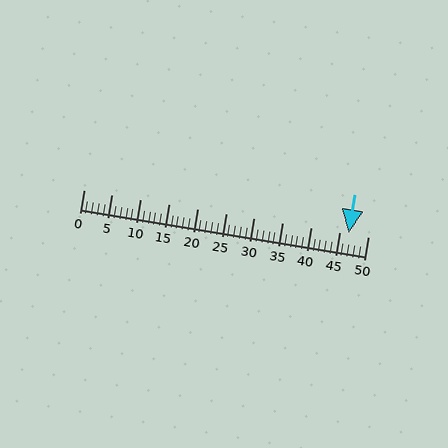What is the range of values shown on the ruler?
The ruler shows values from 0 to 50.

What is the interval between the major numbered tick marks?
The major tick marks are spaced 5 units apart.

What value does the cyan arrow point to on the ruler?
The cyan arrow points to approximately 47.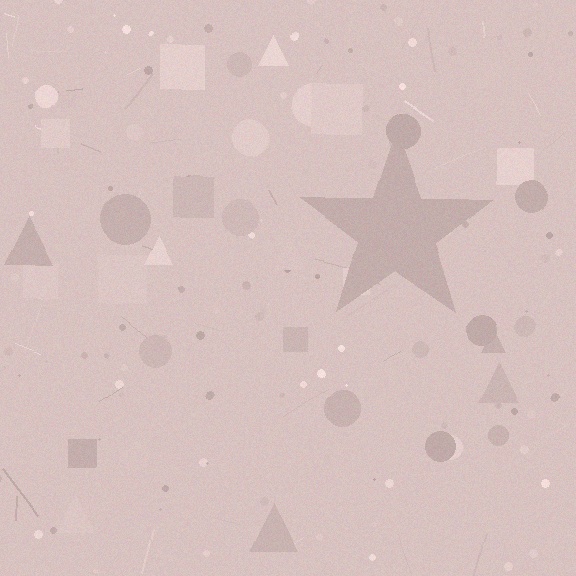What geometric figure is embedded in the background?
A star is embedded in the background.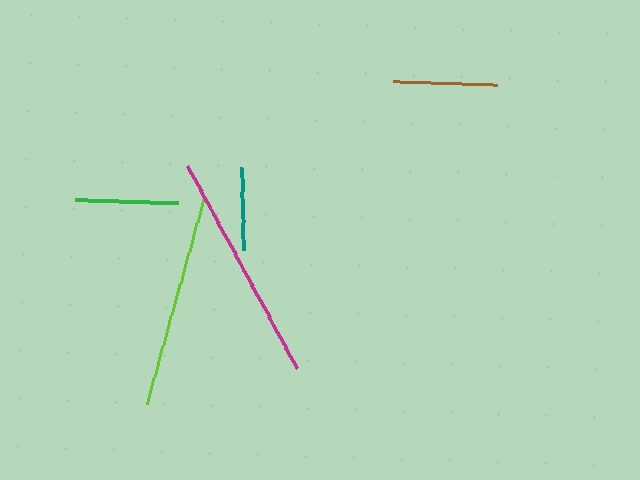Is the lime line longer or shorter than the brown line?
The lime line is longer than the brown line.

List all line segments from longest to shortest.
From longest to shortest: magenta, lime, brown, green, teal.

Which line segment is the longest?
The magenta line is the longest at approximately 231 pixels.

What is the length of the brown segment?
The brown segment is approximately 105 pixels long.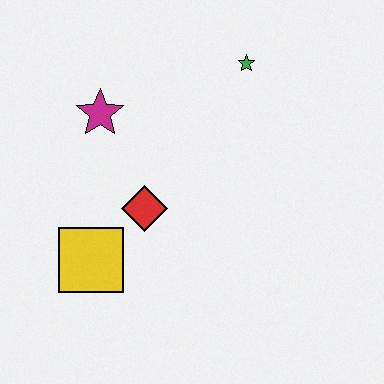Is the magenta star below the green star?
Yes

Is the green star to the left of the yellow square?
No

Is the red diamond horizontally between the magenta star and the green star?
Yes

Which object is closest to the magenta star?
The red diamond is closest to the magenta star.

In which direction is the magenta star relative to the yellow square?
The magenta star is above the yellow square.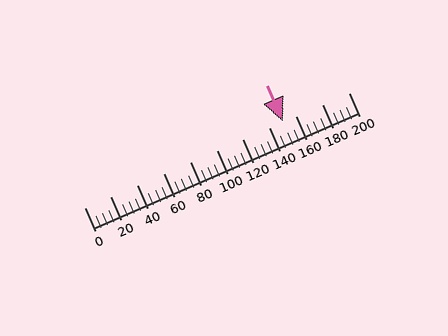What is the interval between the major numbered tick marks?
The major tick marks are spaced 20 units apart.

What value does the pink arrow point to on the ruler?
The pink arrow points to approximately 150.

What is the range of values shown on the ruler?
The ruler shows values from 0 to 200.